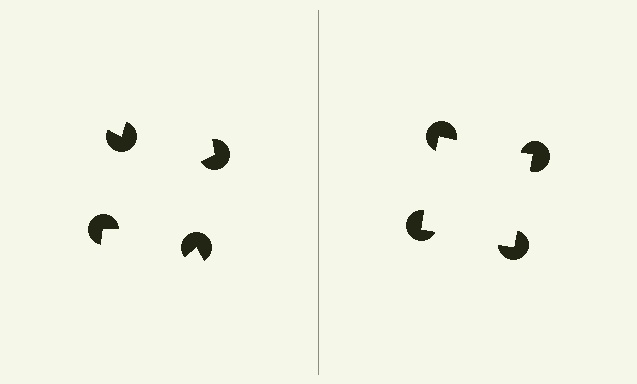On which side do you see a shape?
An illusory square appears on the right side. On the left side the wedge cuts are rotated, so no coherent shape forms.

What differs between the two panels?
The pac-man discs are positioned identically on both sides; only the wedge orientations differ. On the right they align to a square; on the left they are misaligned.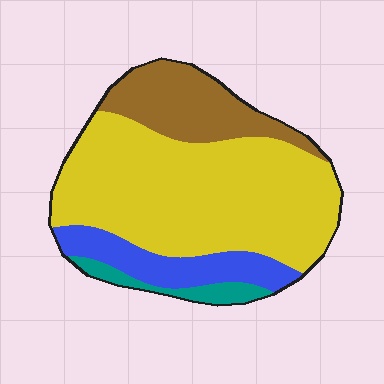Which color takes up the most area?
Yellow, at roughly 60%.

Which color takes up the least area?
Teal, at roughly 5%.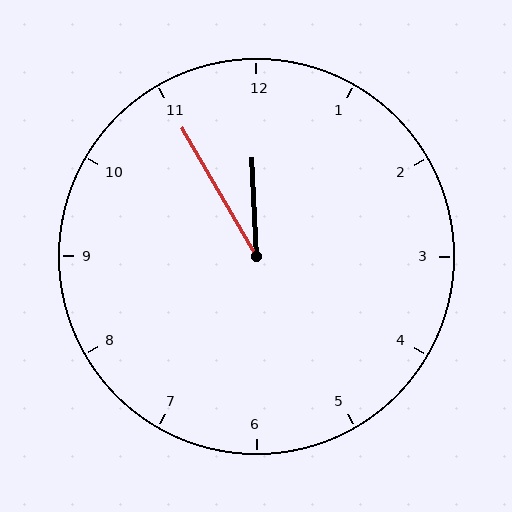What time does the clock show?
11:55.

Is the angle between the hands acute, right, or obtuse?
It is acute.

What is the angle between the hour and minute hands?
Approximately 28 degrees.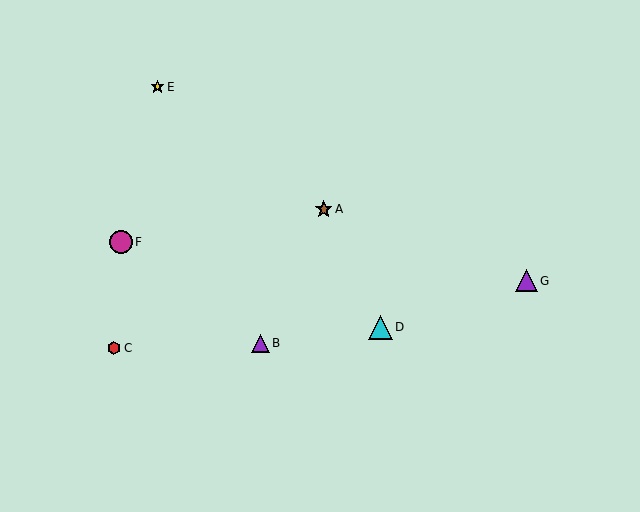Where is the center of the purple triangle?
The center of the purple triangle is at (526, 281).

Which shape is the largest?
The cyan triangle (labeled D) is the largest.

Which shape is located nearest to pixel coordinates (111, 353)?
The red hexagon (labeled C) at (114, 348) is nearest to that location.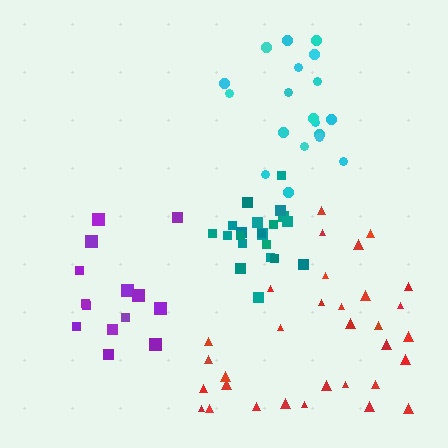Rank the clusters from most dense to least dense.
teal, cyan, purple, red.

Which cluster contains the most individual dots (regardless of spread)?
Red (33).